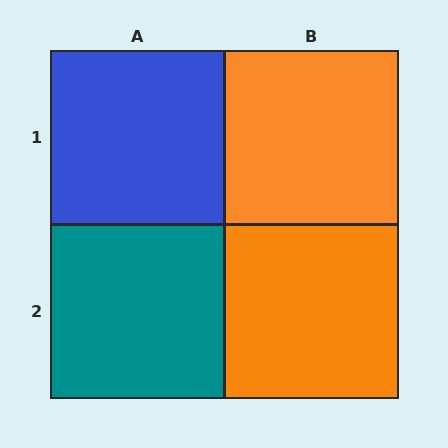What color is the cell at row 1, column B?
Orange.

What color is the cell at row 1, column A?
Blue.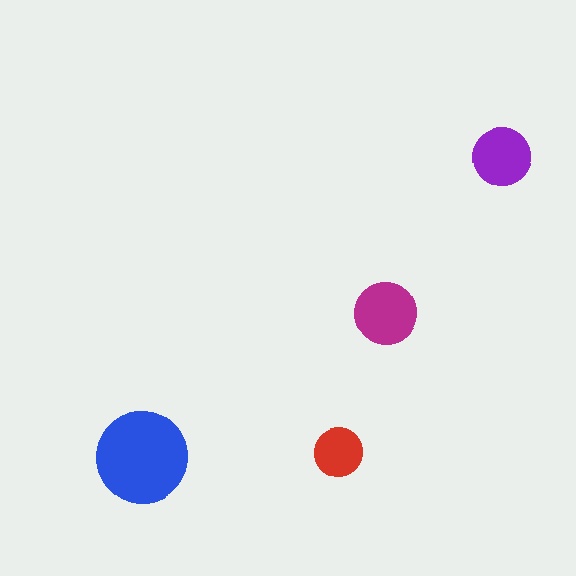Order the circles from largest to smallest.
the blue one, the magenta one, the purple one, the red one.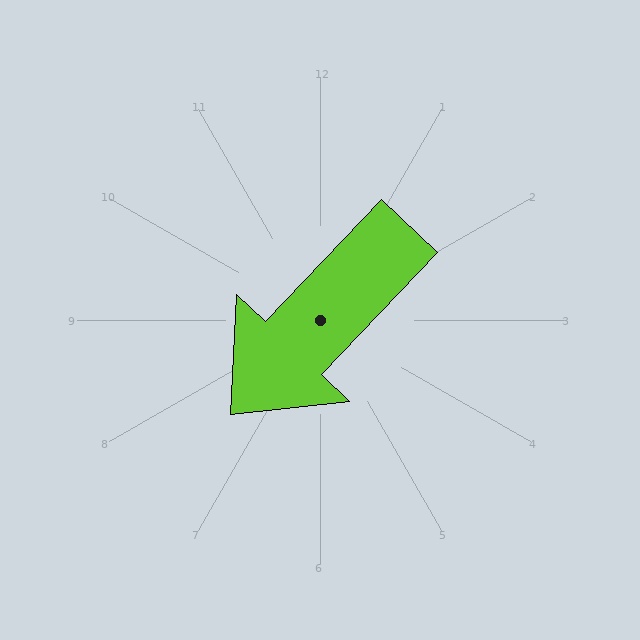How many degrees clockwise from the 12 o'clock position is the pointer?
Approximately 223 degrees.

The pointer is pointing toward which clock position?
Roughly 7 o'clock.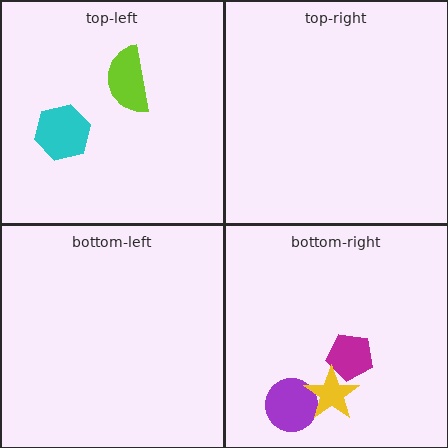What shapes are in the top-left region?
The cyan hexagon, the lime semicircle.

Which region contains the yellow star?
The bottom-right region.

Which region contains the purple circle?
The bottom-right region.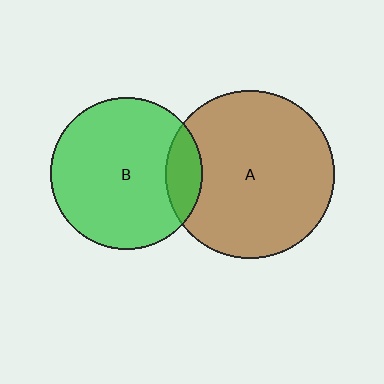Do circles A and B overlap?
Yes.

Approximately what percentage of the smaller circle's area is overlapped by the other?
Approximately 15%.